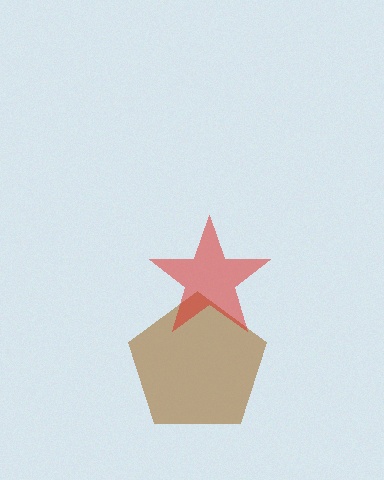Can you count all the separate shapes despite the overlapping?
Yes, there are 2 separate shapes.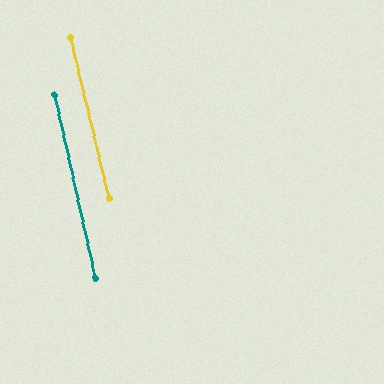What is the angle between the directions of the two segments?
Approximately 1 degree.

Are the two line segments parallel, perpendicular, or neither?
Parallel — their directions differ by only 1.1°.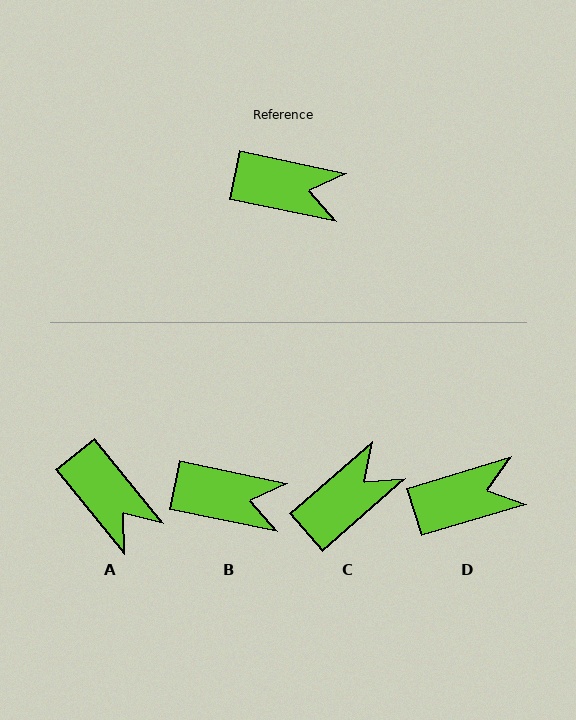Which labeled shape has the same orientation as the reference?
B.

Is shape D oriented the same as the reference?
No, it is off by about 29 degrees.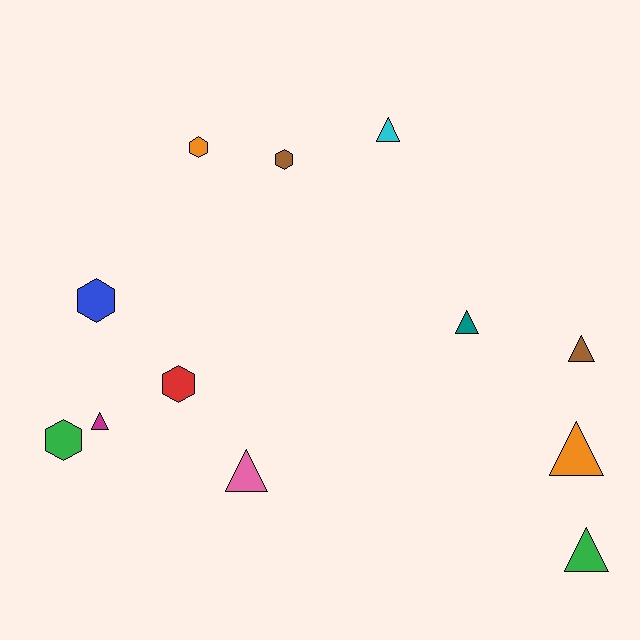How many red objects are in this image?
There is 1 red object.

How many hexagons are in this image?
There are 5 hexagons.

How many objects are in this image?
There are 12 objects.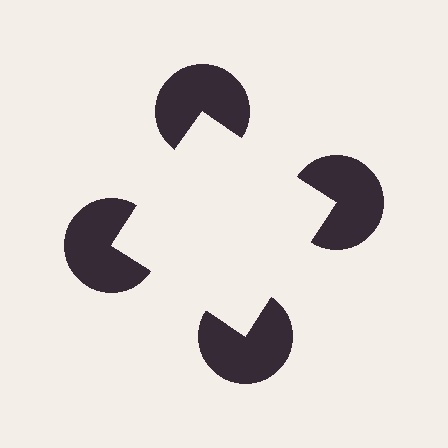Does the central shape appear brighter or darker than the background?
It typically appears slightly brighter than the background, even though no actual brightness change is drawn.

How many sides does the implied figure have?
4 sides.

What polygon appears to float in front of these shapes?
An illusory square — its edges are inferred from the aligned wedge cuts in the pac-man discs, not physically drawn.